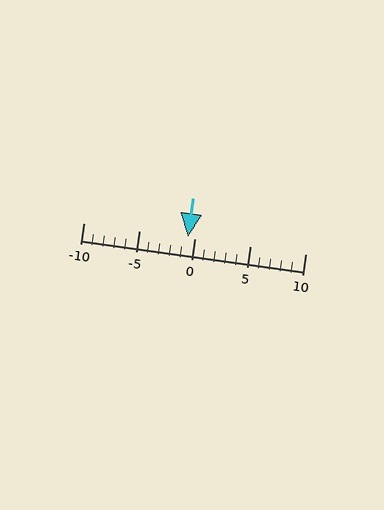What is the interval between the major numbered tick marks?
The major tick marks are spaced 5 units apart.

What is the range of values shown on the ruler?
The ruler shows values from -10 to 10.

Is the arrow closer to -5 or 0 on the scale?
The arrow is closer to 0.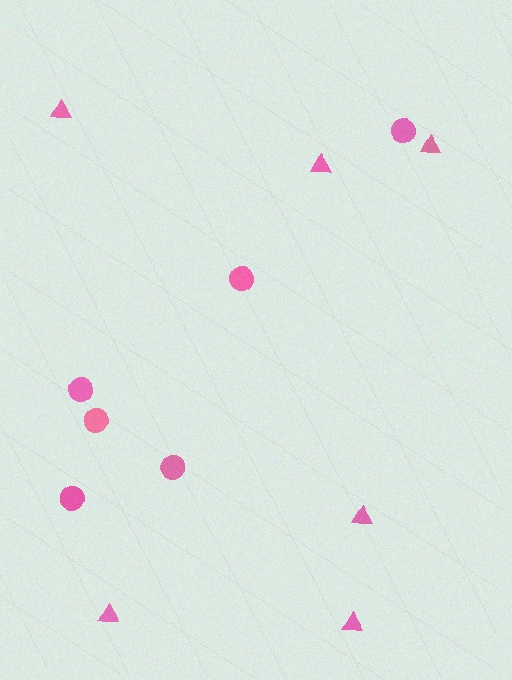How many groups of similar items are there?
There are 2 groups: one group of triangles (6) and one group of circles (6).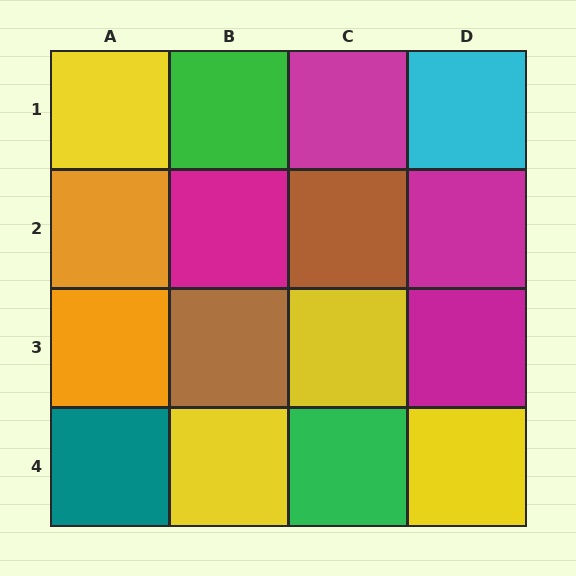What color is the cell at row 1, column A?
Yellow.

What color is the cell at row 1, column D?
Cyan.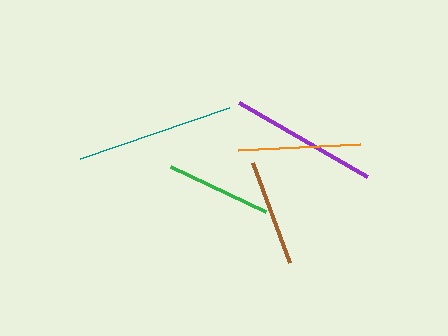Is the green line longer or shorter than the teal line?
The teal line is longer than the green line.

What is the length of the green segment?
The green segment is approximately 105 pixels long.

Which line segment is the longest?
The teal line is the longest at approximately 158 pixels.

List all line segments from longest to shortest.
From longest to shortest: teal, purple, orange, brown, green.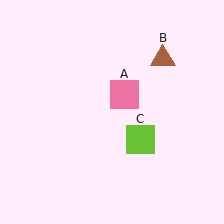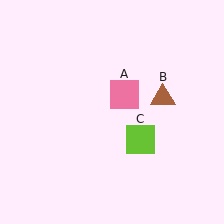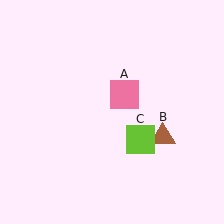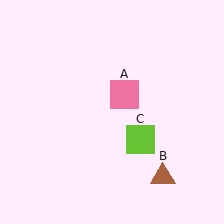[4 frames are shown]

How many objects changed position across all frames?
1 object changed position: brown triangle (object B).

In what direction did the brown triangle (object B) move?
The brown triangle (object B) moved down.